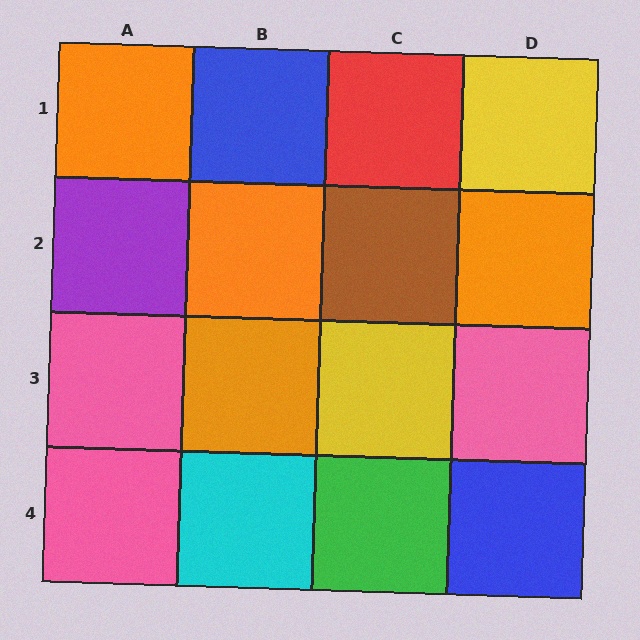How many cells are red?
1 cell is red.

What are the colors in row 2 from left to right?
Purple, orange, brown, orange.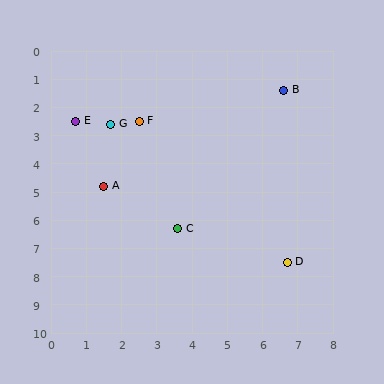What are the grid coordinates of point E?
Point E is at approximately (0.7, 2.5).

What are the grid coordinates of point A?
Point A is at approximately (1.5, 4.8).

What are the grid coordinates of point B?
Point B is at approximately (6.6, 1.4).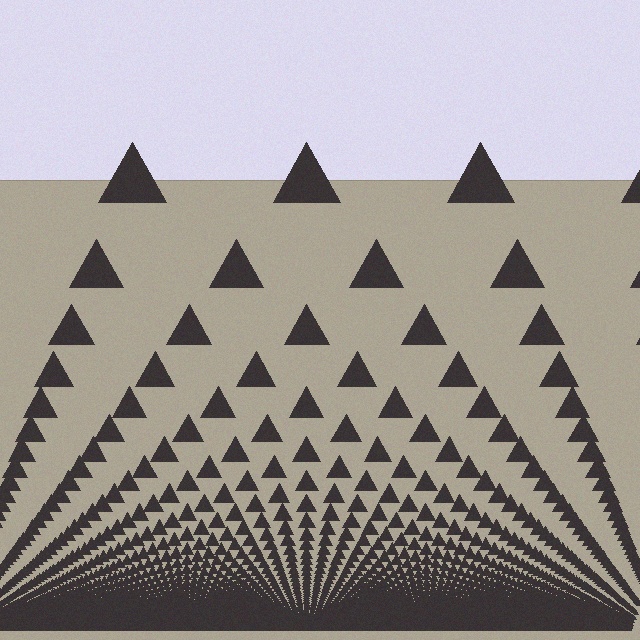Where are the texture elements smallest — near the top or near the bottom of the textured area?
Near the bottom.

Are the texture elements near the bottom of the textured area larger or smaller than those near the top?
Smaller. The gradient is inverted — elements near the bottom are smaller and denser.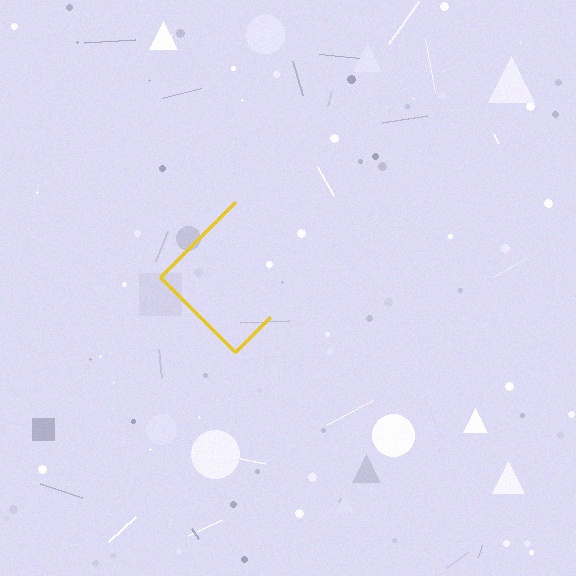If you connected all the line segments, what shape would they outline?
They would outline a diamond.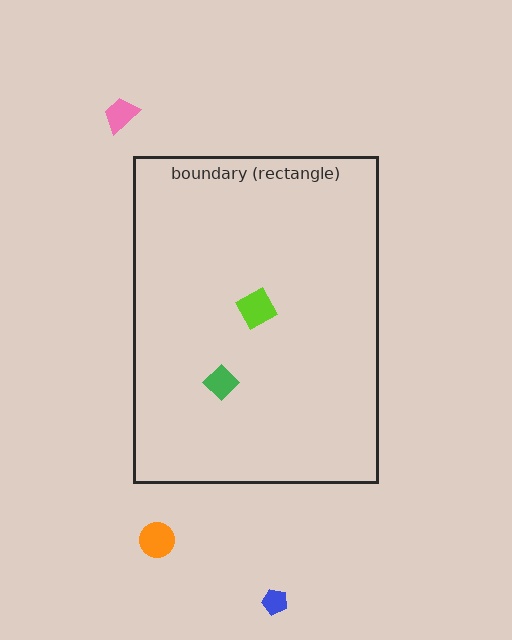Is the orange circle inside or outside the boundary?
Outside.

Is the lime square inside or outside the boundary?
Inside.